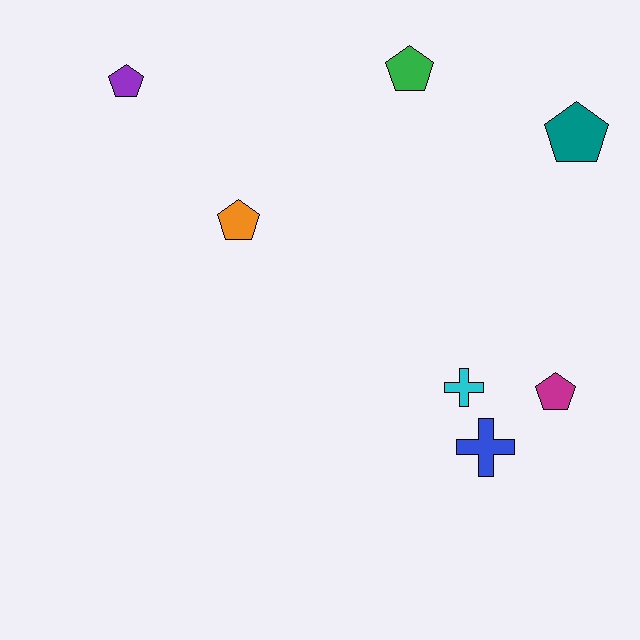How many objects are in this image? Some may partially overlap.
There are 7 objects.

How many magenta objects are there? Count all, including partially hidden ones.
There is 1 magenta object.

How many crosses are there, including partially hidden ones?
There are 2 crosses.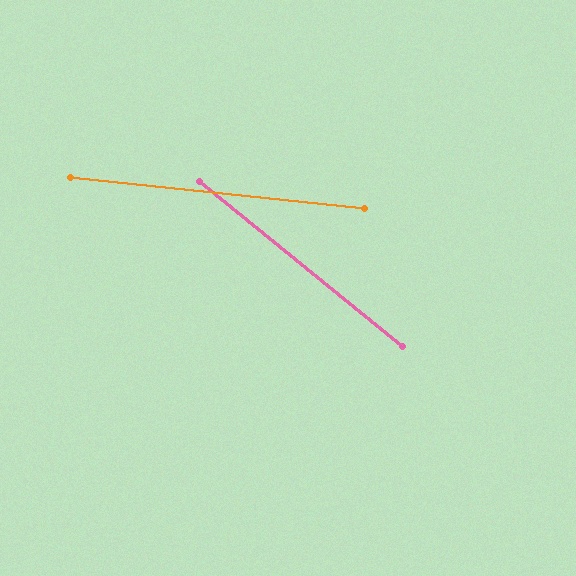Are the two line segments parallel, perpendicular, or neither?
Neither parallel nor perpendicular — they differ by about 33°.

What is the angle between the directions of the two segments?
Approximately 33 degrees.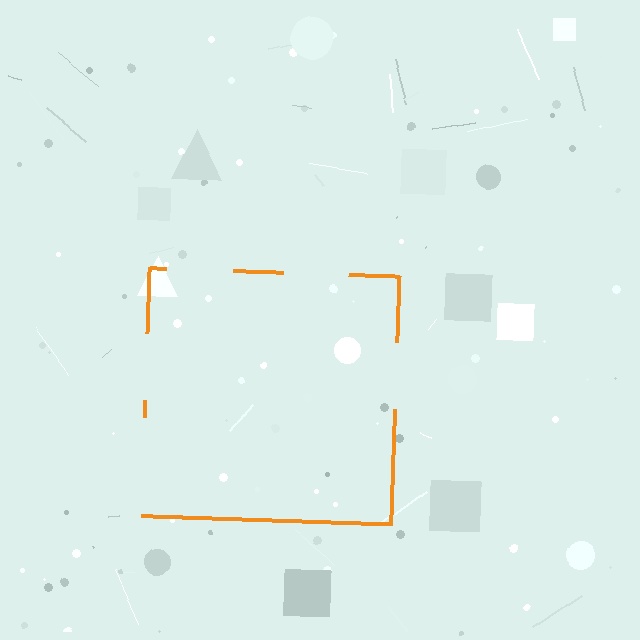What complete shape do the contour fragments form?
The contour fragments form a square.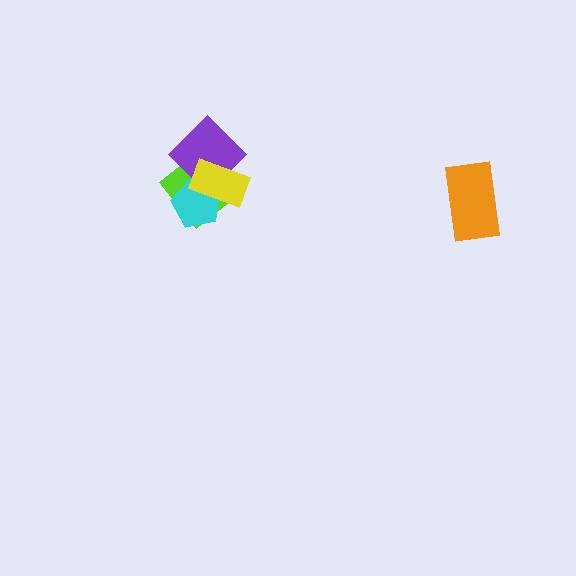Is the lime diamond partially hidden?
Yes, it is partially covered by another shape.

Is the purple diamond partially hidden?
Yes, it is partially covered by another shape.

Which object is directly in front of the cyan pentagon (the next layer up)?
The purple diamond is directly in front of the cyan pentagon.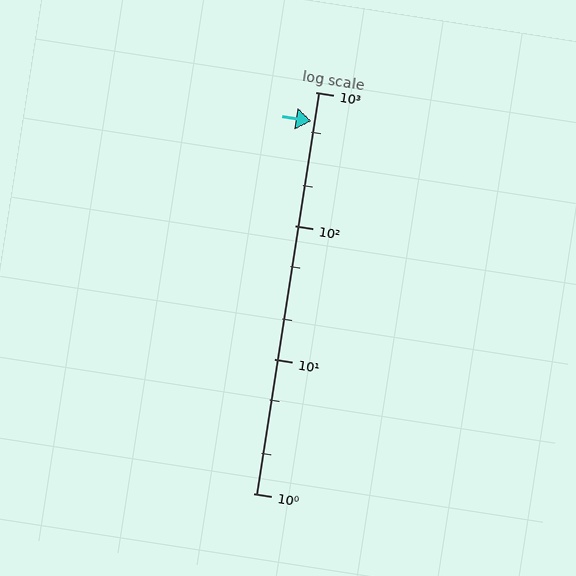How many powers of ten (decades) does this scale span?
The scale spans 3 decades, from 1 to 1000.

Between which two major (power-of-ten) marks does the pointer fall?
The pointer is between 100 and 1000.